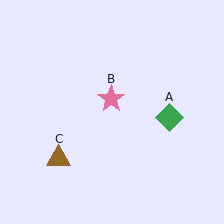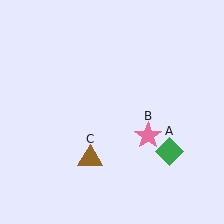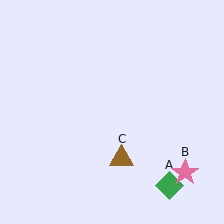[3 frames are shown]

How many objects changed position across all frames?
3 objects changed position: green diamond (object A), pink star (object B), brown triangle (object C).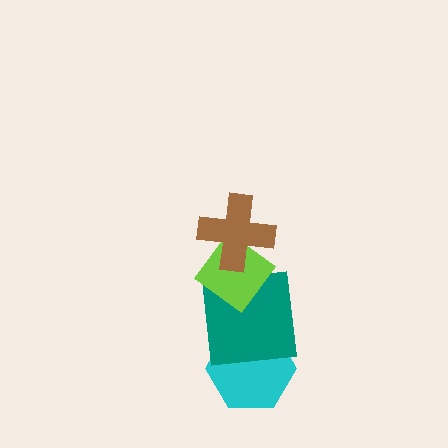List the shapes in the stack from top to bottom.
From top to bottom: the brown cross, the lime diamond, the teal square, the cyan hexagon.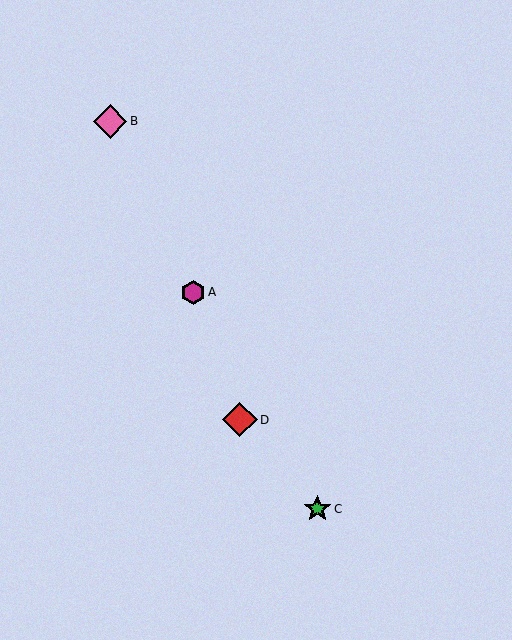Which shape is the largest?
The red diamond (labeled D) is the largest.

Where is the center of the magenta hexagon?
The center of the magenta hexagon is at (193, 292).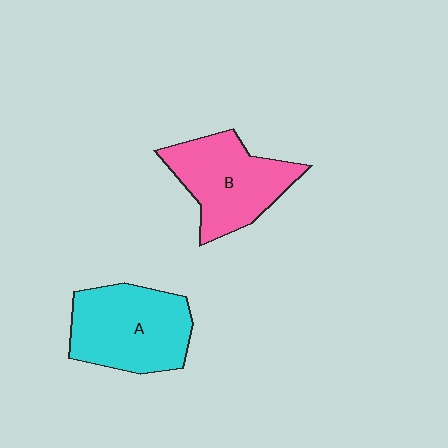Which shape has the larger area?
Shape A (cyan).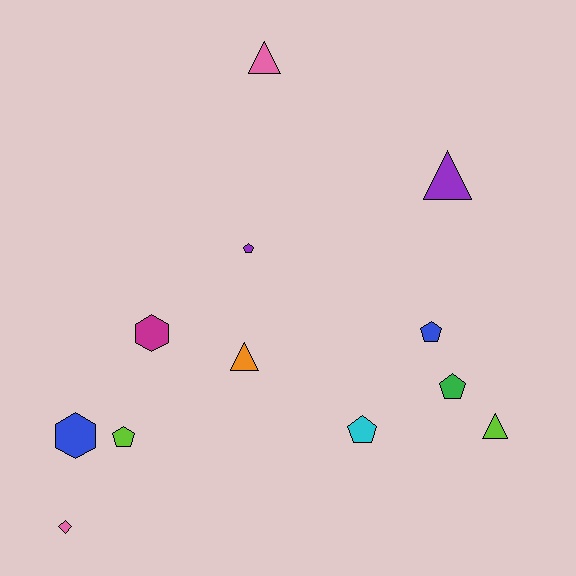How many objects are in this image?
There are 12 objects.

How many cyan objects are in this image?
There is 1 cyan object.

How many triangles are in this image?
There are 4 triangles.